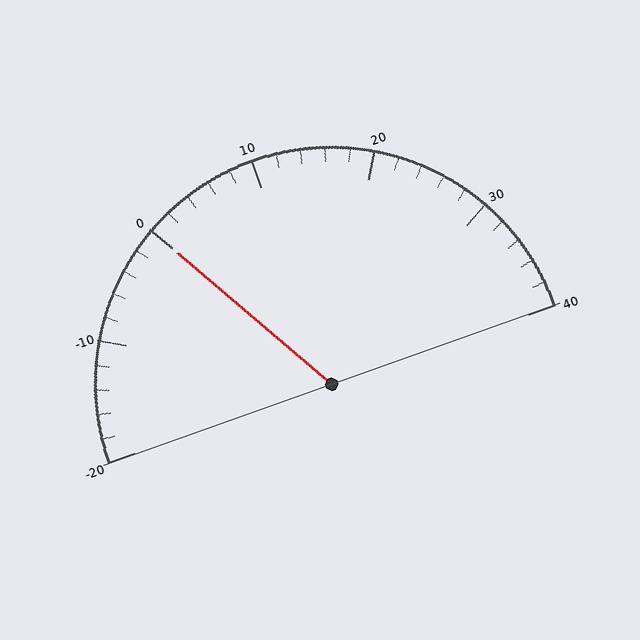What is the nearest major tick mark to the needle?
The nearest major tick mark is 0.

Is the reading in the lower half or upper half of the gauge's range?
The reading is in the lower half of the range (-20 to 40).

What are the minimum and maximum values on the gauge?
The gauge ranges from -20 to 40.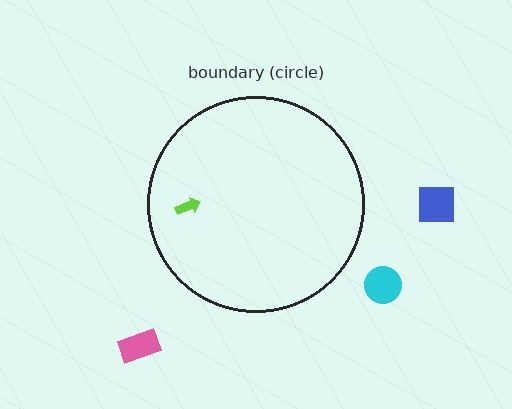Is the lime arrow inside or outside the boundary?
Inside.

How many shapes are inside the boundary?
1 inside, 3 outside.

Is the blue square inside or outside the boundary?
Outside.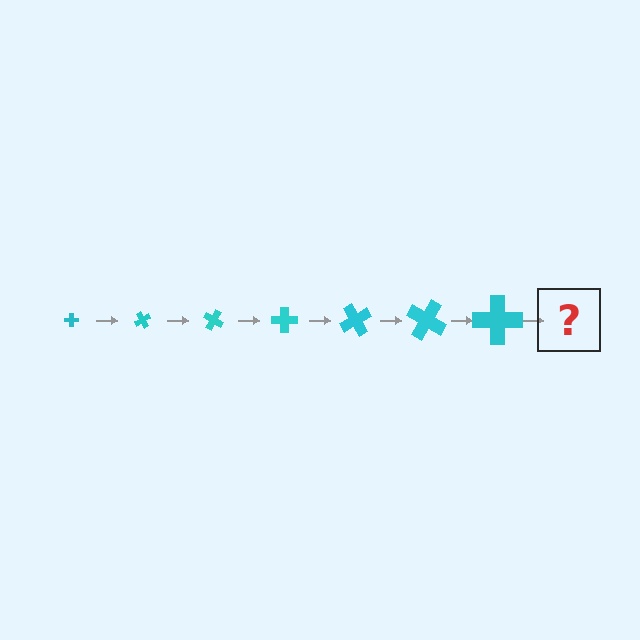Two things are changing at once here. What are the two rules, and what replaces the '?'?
The two rules are that the cross grows larger each step and it rotates 60 degrees each step. The '?' should be a cross, larger than the previous one and rotated 420 degrees from the start.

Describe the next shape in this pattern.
It should be a cross, larger than the previous one and rotated 420 degrees from the start.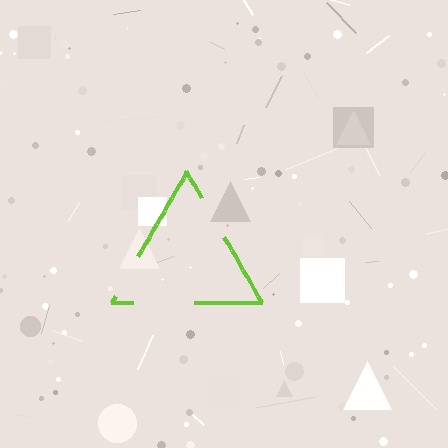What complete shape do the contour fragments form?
The contour fragments form a triangle.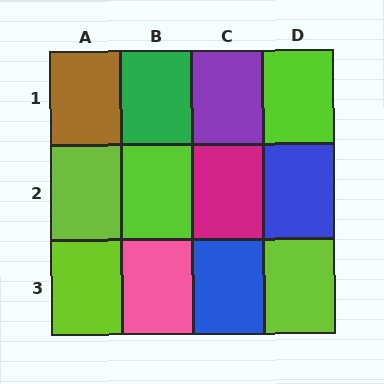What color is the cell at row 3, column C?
Blue.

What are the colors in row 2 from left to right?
Lime, lime, magenta, blue.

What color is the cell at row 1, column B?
Green.